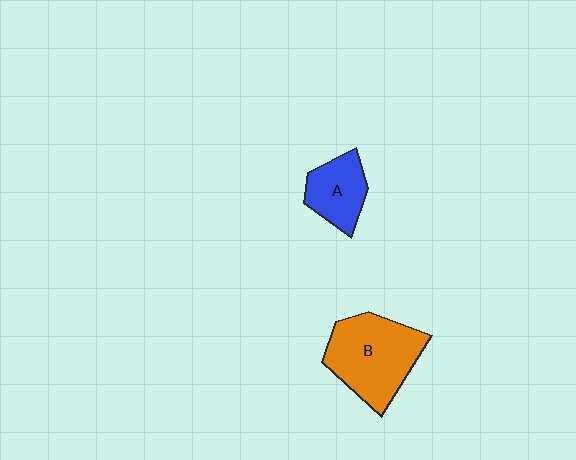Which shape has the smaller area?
Shape A (blue).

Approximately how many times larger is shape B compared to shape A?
Approximately 1.8 times.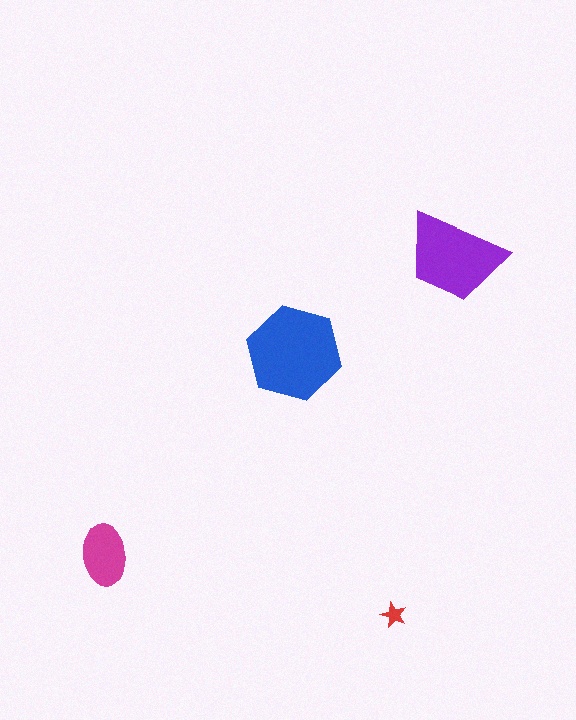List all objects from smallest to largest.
The red star, the magenta ellipse, the purple trapezoid, the blue hexagon.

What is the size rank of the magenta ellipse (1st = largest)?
3rd.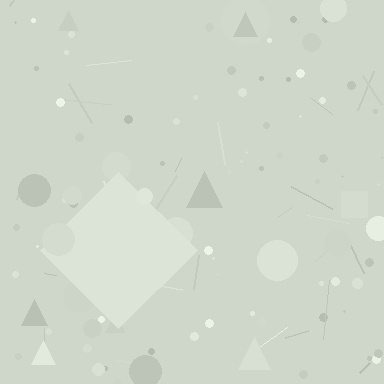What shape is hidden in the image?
A diamond is hidden in the image.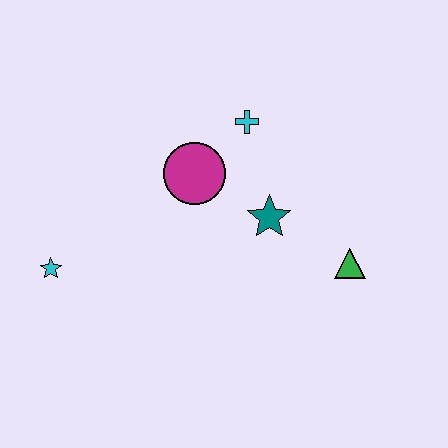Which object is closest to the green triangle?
The teal star is closest to the green triangle.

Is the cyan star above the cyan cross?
No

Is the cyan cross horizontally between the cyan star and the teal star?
Yes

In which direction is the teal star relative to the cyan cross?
The teal star is below the cyan cross.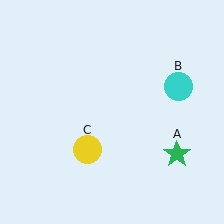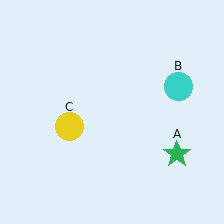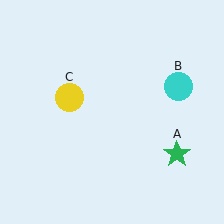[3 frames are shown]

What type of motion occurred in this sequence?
The yellow circle (object C) rotated clockwise around the center of the scene.